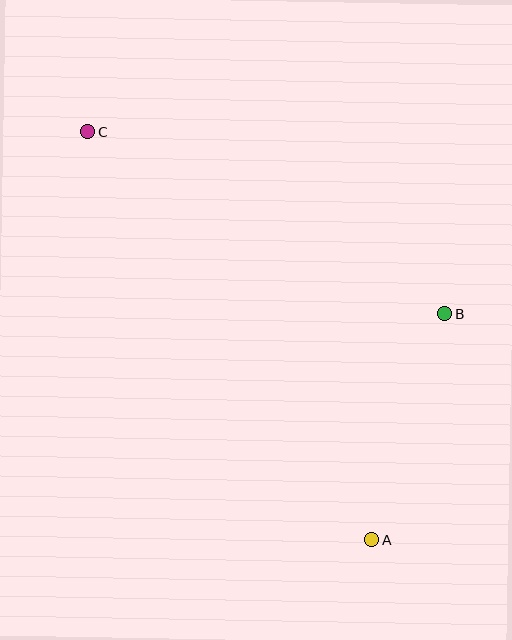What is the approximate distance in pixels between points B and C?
The distance between B and C is approximately 400 pixels.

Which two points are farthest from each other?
Points A and C are farthest from each other.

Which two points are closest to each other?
Points A and B are closest to each other.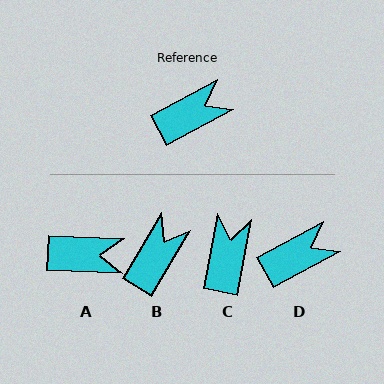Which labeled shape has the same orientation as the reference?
D.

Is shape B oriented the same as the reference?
No, it is off by about 31 degrees.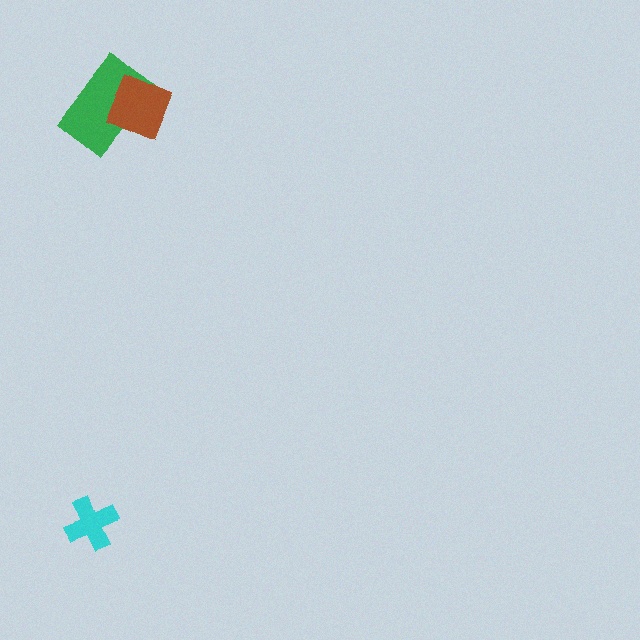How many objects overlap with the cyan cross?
0 objects overlap with the cyan cross.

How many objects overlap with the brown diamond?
1 object overlaps with the brown diamond.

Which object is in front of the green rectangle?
The brown diamond is in front of the green rectangle.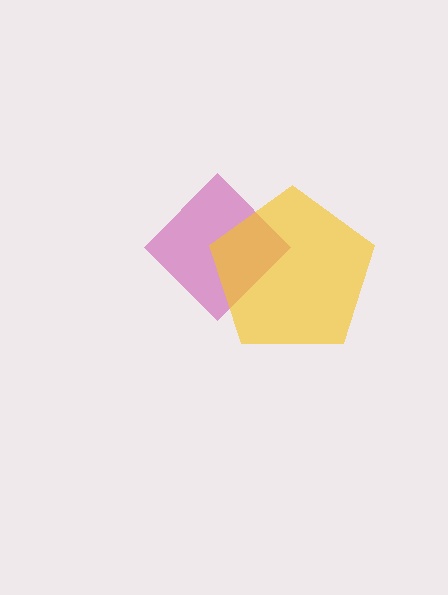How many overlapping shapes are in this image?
There are 2 overlapping shapes in the image.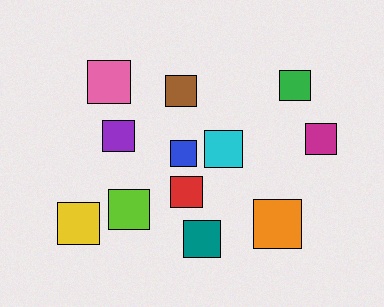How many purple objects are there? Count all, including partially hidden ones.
There is 1 purple object.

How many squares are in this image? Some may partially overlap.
There are 12 squares.